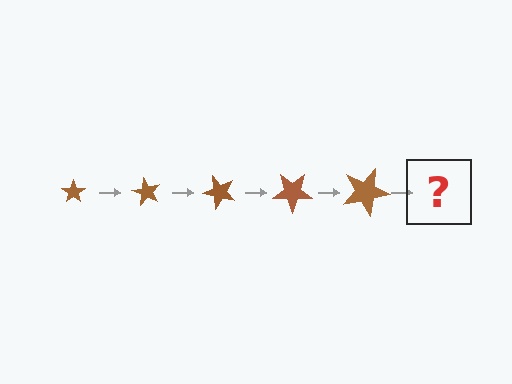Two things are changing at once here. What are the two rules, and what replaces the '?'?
The two rules are that the star grows larger each step and it rotates 60 degrees each step. The '?' should be a star, larger than the previous one and rotated 300 degrees from the start.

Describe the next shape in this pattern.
It should be a star, larger than the previous one and rotated 300 degrees from the start.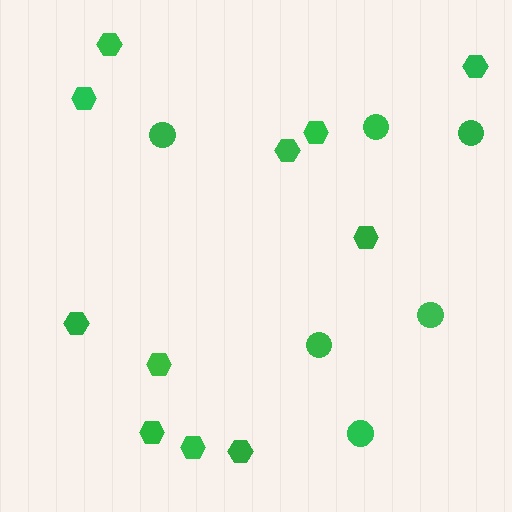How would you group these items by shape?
There are 2 groups: one group of circles (6) and one group of hexagons (11).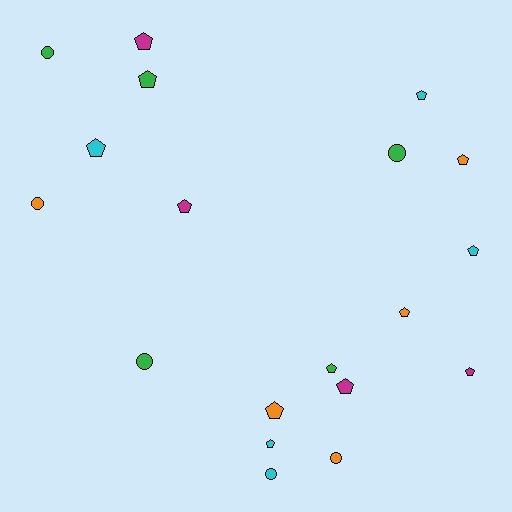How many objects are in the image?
There are 19 objects.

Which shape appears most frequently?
Pentagon, with 13 objects.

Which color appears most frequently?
Orange, with 5 objects.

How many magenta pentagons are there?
There are 4 magenta pentagons.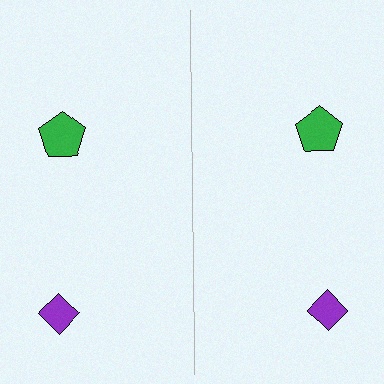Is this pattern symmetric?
Yes, this pattern has bilateral (reflection) symmetry.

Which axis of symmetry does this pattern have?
The pattern has a vertical axis of symmetry running through the center of the image.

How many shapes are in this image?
There are 4 shapes in this image.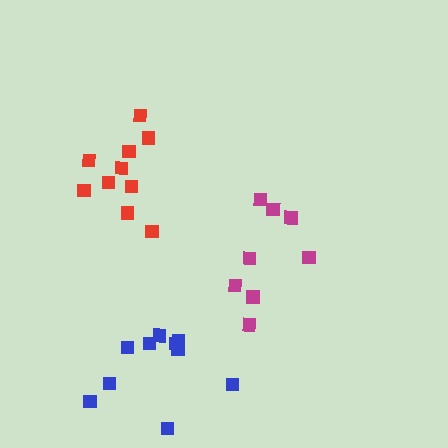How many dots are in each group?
Group 1: 10 dots, Group 2: 8 dots, Group 3: 10 dots (28 total).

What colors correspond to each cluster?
The clusters are colored: red, magenta, blue.